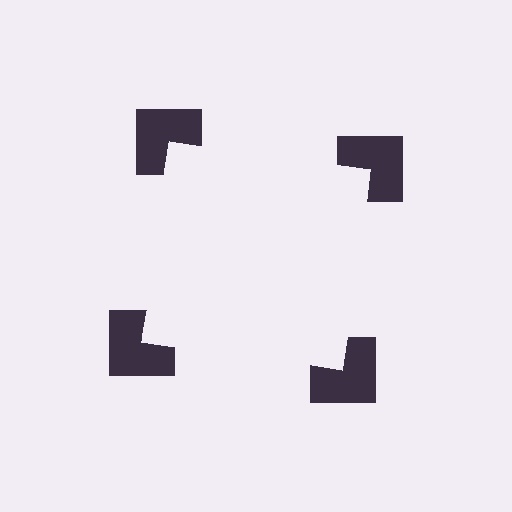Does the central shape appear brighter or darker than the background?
It typically appears slightly brighter than the background, even though no actual brightness change is drawn.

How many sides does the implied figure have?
4 sides.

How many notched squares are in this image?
There are 4 — one at each vertex of the illusory square.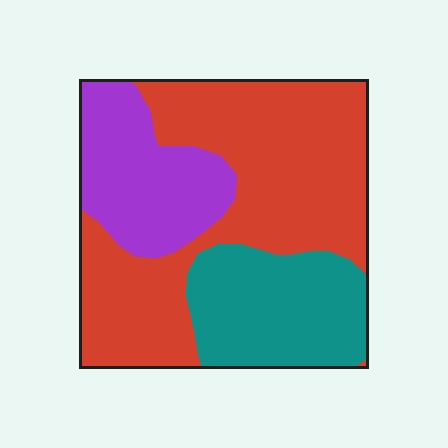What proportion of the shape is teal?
Teal covers 24% of the shape.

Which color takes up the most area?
Red, at roughly 55%.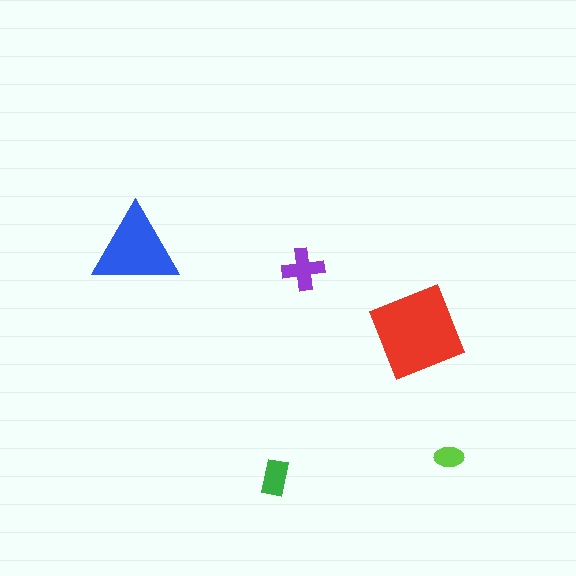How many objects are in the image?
There are 5 objects in the image.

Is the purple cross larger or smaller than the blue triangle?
Smaller.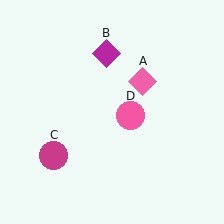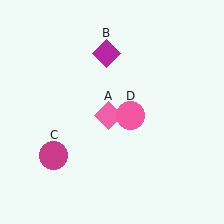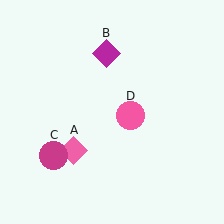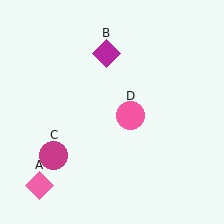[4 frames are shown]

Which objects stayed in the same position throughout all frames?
Magenta diamond (object B) and magenta circle (object C) and pink circle (object D) remained stationary.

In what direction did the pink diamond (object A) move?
The pink diamond (object A) moved down and to the left.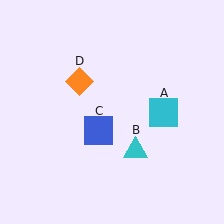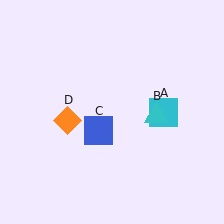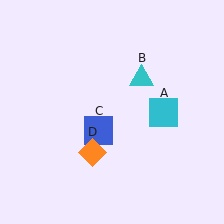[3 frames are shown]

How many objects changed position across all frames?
2 objects changed position: cyan triangle (object B), orange diamond (object D).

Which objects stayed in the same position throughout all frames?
Cyan square (object A) and blue square (object C) remained stationary.